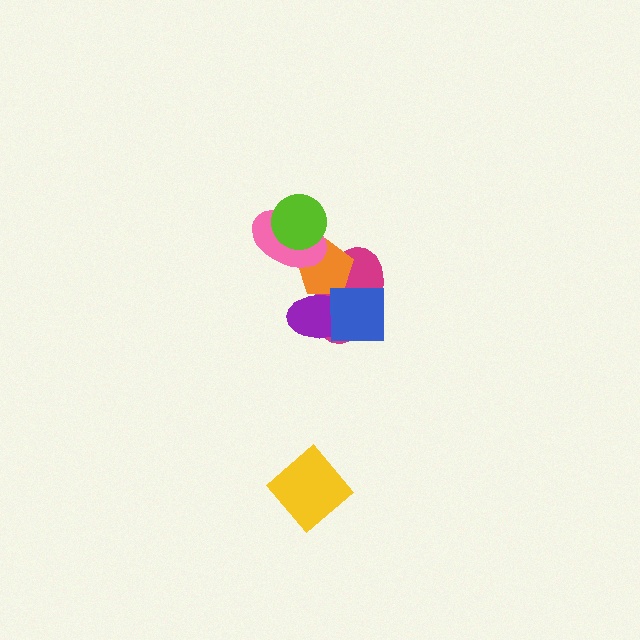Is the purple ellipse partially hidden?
Yes, it is partially covered by another shape.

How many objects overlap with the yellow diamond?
0 objects overlap with the yellow diamond.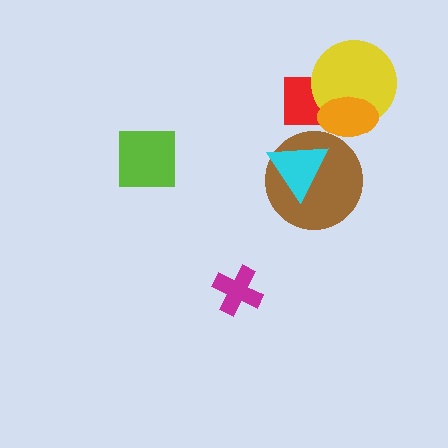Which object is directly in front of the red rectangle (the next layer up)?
The yellow circle is directly in front of the red rectangle.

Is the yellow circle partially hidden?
Yes, it is partially covered by another shape.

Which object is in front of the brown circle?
The cyan triangle is in front of the brown circle.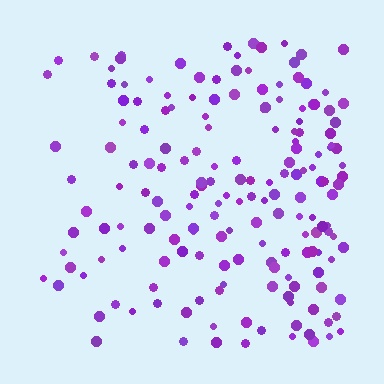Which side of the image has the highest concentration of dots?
The right.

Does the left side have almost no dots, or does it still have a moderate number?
Still a moderate number, just noticeably fewer than the right.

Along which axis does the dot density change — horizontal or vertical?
Horizontal.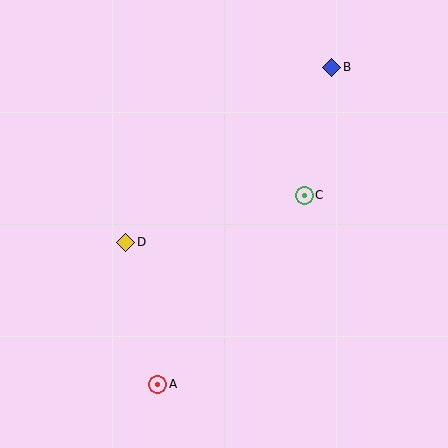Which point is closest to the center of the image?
Point C at (304, 195) is closest to the center.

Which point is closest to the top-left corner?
Point D is closest to the top-left corner.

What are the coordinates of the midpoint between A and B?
The midpoint between A and B is at (245, 226).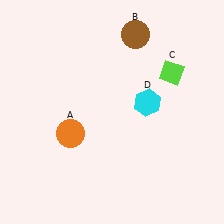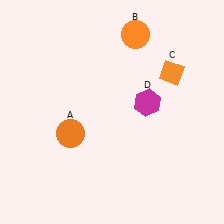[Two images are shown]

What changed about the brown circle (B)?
In Image 1, B is brown. In Image 2, it changed to orange.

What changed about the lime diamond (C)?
In Image 1, C is lime. In Image 2, it changed to orange.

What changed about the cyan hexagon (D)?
In Image 1, D is cyan. In Image 2, it changed to magenta.